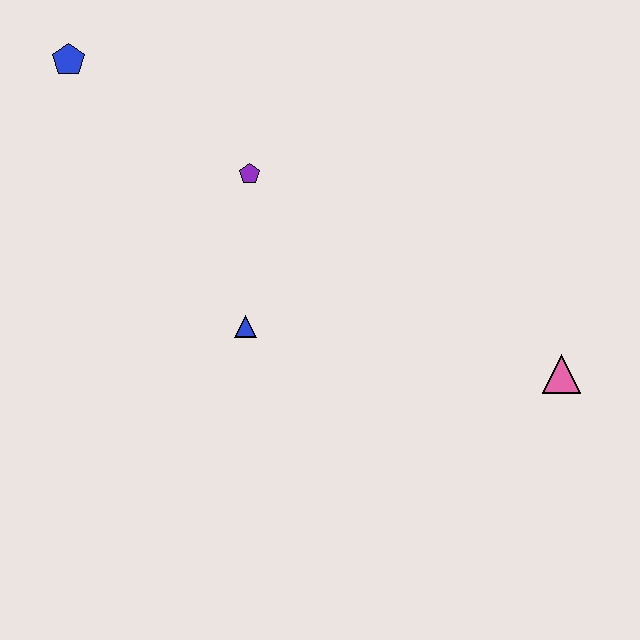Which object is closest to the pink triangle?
The blue triangle is closest to the pink triangle.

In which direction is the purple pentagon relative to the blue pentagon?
The purple pentagon is to the right of the blue pentagon.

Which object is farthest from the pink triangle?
The blue pentagon is farthest from the pink triangle.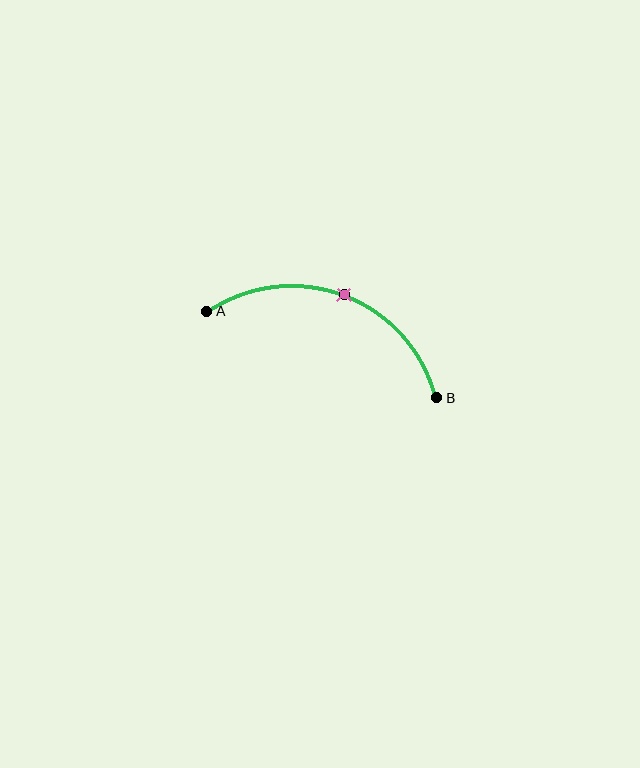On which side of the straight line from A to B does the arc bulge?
The arc bulges above the straight line connecting A and B.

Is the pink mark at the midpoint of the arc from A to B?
Yes. The pink mark lies on the arc at equal arc-length from both A and B — it is the arc midpoint.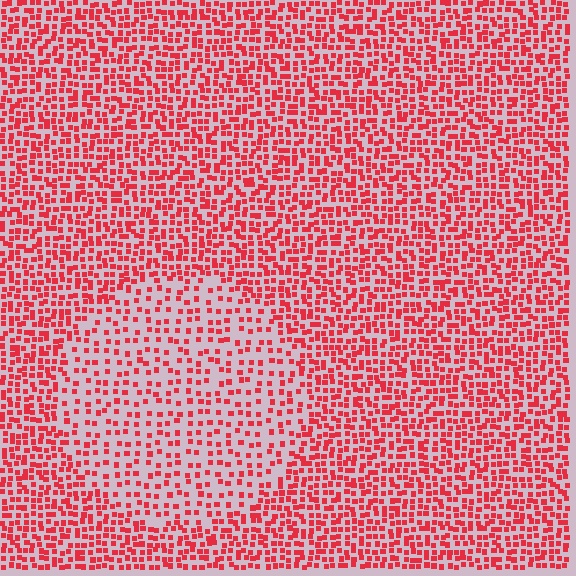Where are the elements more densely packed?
The elements are more densely packed outside the circle boundary.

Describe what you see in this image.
The image contains small red elements arranged at two different densities. A circle-shaped region is visible where the elements are less densely packed than the surrounding area.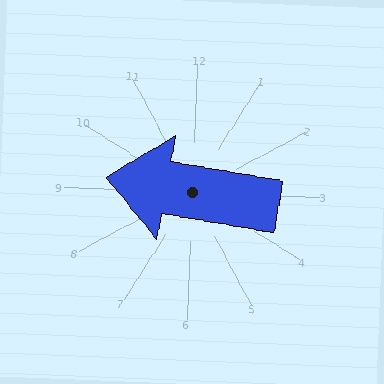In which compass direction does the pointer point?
West.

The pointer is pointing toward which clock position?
Roughly 9 o'clock.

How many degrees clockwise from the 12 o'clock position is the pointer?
Approximately 278 degrees.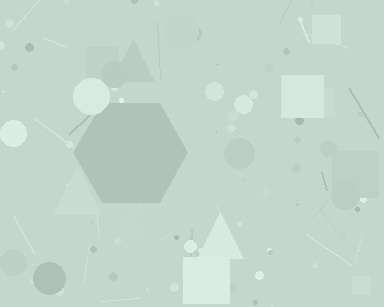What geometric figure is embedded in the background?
A hexagon is embedded in the background.